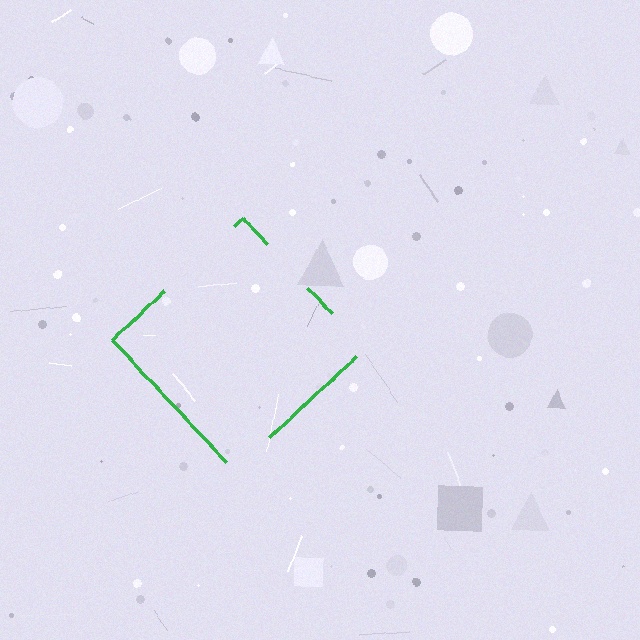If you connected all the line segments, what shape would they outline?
They would outline a diamond.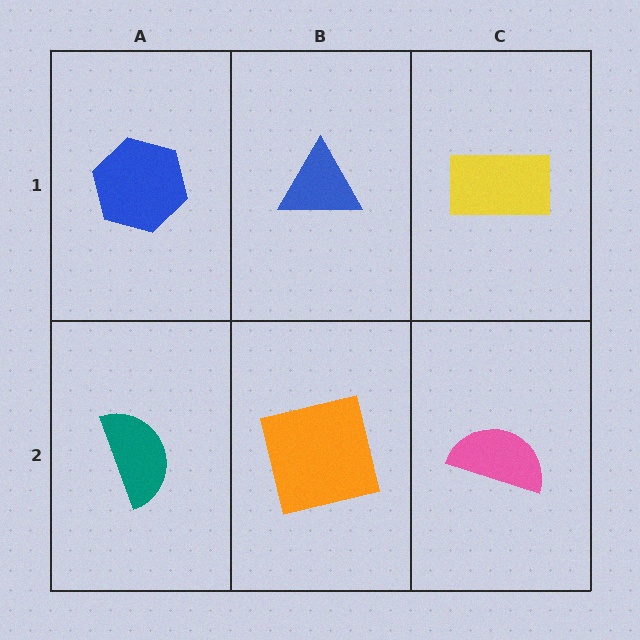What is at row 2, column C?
A pink semicircle.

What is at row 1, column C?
A yellow rectangle.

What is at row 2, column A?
A teal semicircle.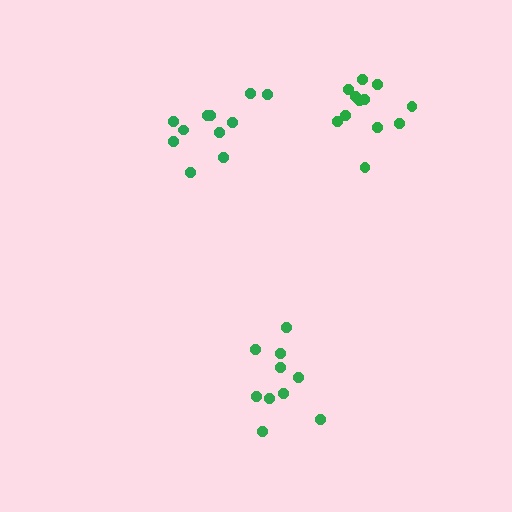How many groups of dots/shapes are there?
There are 3 groups.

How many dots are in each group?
Group 1: 10 dots, Group 2: 12 dots, Group 3: 11 dots (33 total).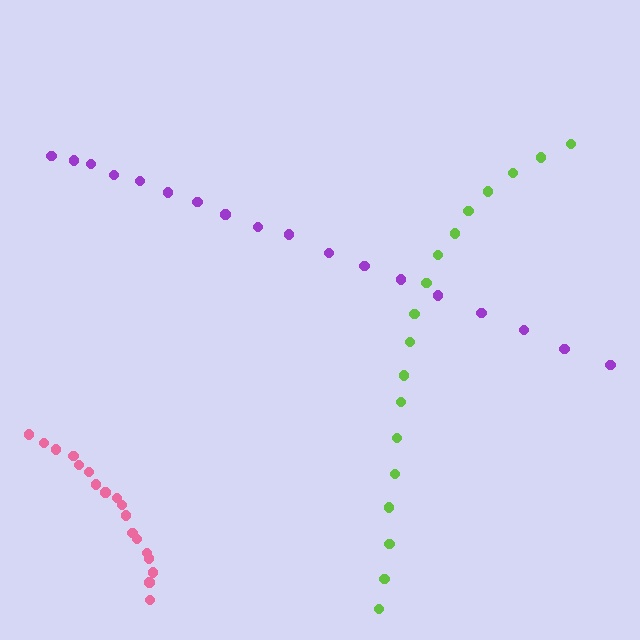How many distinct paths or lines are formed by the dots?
There are 3 distinct paths.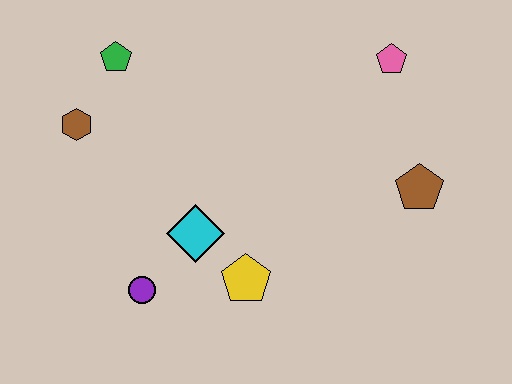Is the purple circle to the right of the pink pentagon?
No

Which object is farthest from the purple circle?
The pink pentagon is farthest from the purple circle.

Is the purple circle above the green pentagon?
No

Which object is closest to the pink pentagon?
The brown pentagon is closest to the pink pentagon.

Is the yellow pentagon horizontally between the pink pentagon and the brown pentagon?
No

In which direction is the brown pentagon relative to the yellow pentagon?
The brown pentagon is to the right of the yellow pentagon.